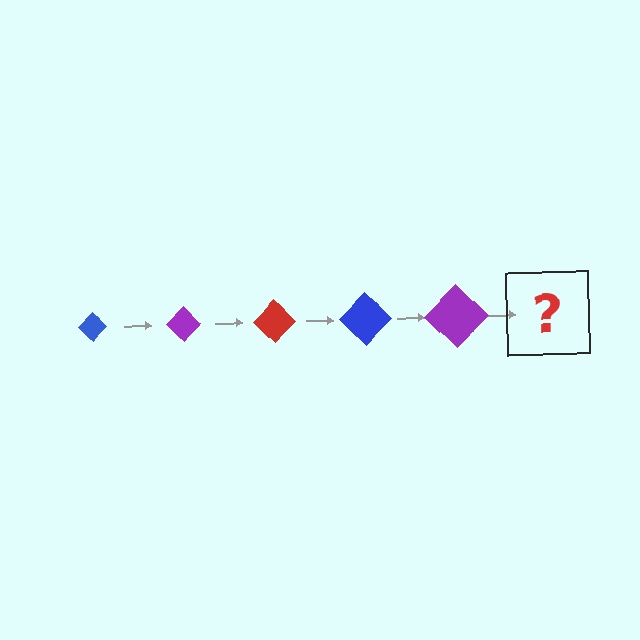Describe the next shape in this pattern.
It should be a red diamond, larger than the previous one.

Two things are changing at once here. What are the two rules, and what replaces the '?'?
The two rules are that the diamond grows larger each step and the color cycles through blue, purple, and red. The '?' should be a red diamond, larger than the previous one.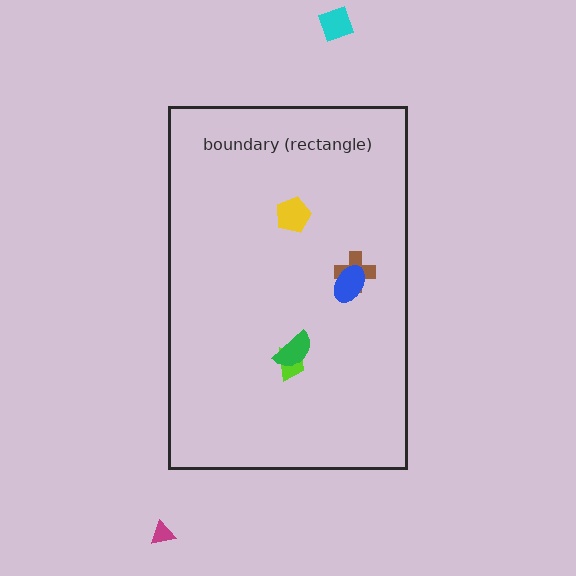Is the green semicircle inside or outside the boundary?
Inside.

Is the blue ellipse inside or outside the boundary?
Inside.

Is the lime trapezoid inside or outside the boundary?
Inside.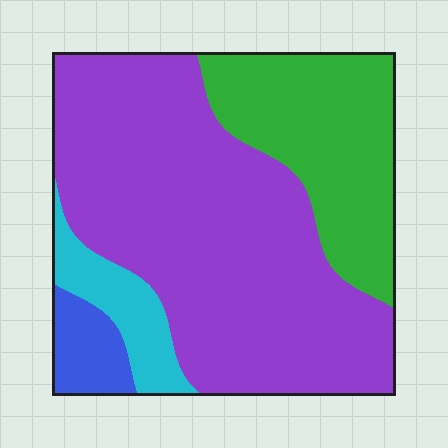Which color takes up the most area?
Purple, at roughly 60%.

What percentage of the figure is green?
Green takes up between a quarter and a half of the figure.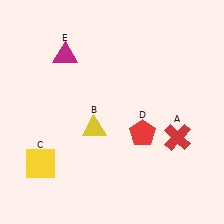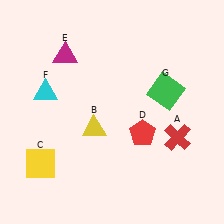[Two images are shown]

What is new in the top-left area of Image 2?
A cyan triangle (F) was added in the top-left area of Image 2.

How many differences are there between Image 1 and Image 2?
There are 2 differences between the two images.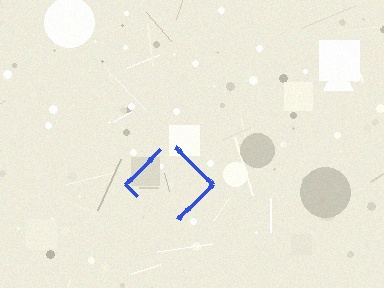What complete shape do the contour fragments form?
The contour fragments form a diamond.